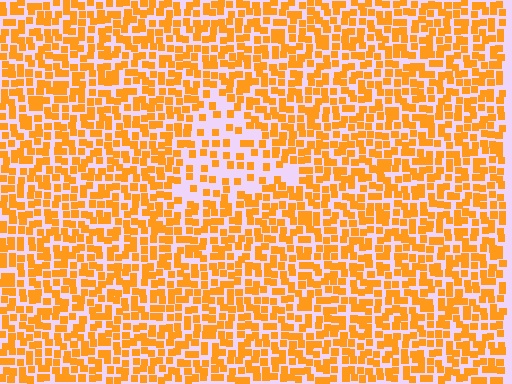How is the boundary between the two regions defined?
The boundary is defined by a change in element density (approximately 2.0x ratio). All elements are the same color, size, and shape.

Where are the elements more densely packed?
The elements are more densely packed outside the triangle boundary.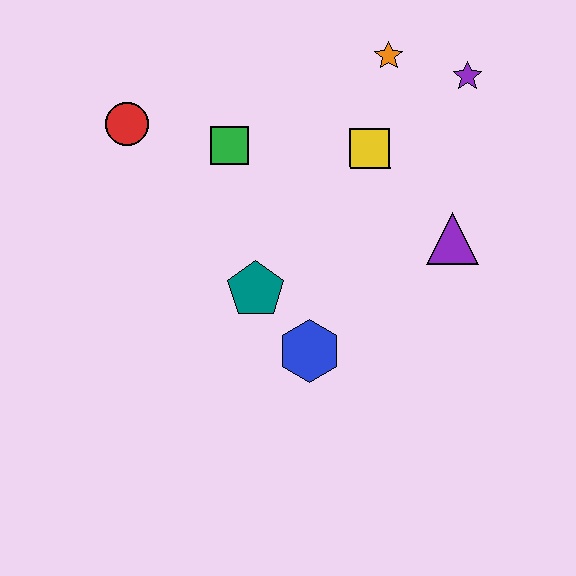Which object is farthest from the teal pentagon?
The purple star is farthest from the teal pentagon.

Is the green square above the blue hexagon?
Yes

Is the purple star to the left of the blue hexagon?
No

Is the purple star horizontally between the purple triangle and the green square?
No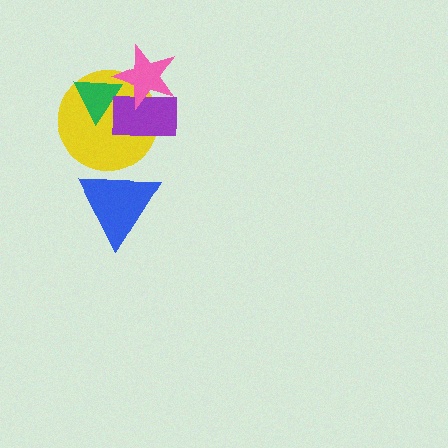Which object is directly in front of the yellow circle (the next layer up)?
The green triangle is directly in front of the yellow circle.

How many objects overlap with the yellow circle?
4 objects overlap with the yellow circle.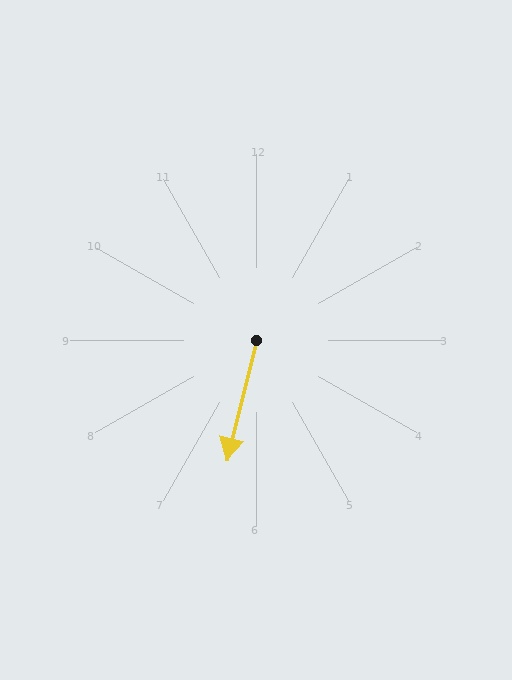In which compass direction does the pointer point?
South.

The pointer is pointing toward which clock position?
Roughly 6 o'clock.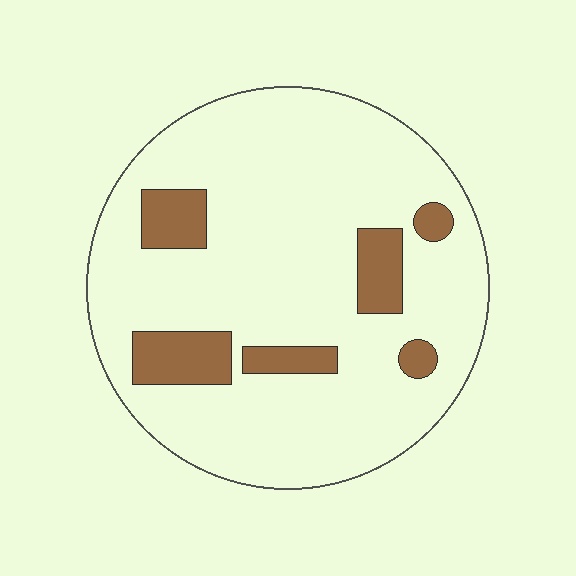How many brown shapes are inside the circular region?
6.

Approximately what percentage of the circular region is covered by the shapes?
Approximately 15%.